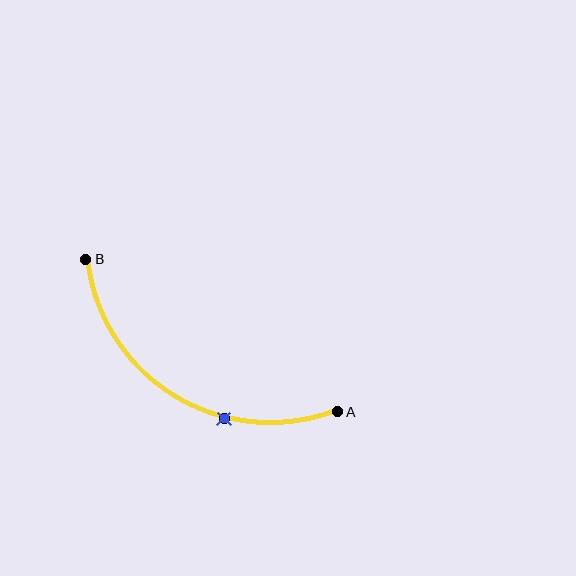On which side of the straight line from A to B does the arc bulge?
The arc bulges below the straight line connecting A and B.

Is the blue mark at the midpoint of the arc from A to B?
No. The blue mark lies on the arc but is closer to endpoint A. The arc midpoint would be at the point on the curve equidistant along the arc from both A and B.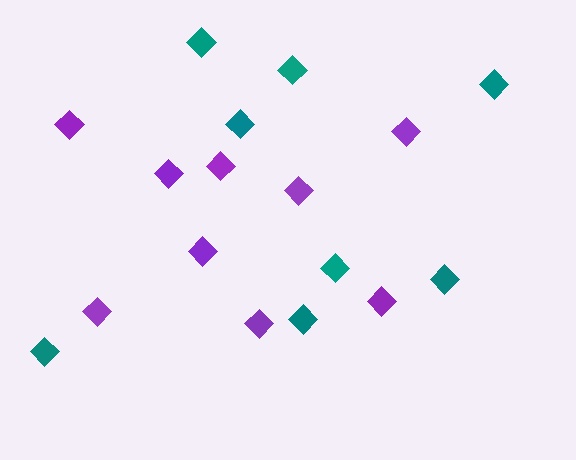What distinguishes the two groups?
There are 2 groups: one group of purple diamonds (9) and one group of teal diamonds (8).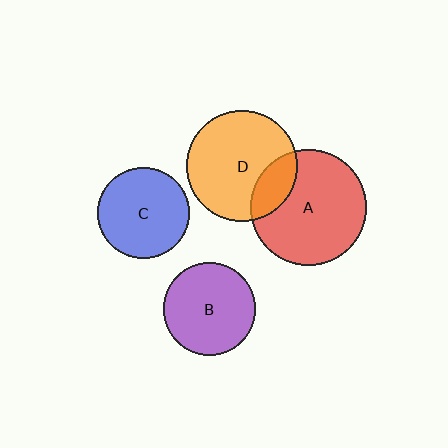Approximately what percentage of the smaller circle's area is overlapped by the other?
Approximately 20%.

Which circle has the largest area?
Circle A (red).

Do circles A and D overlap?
Yes.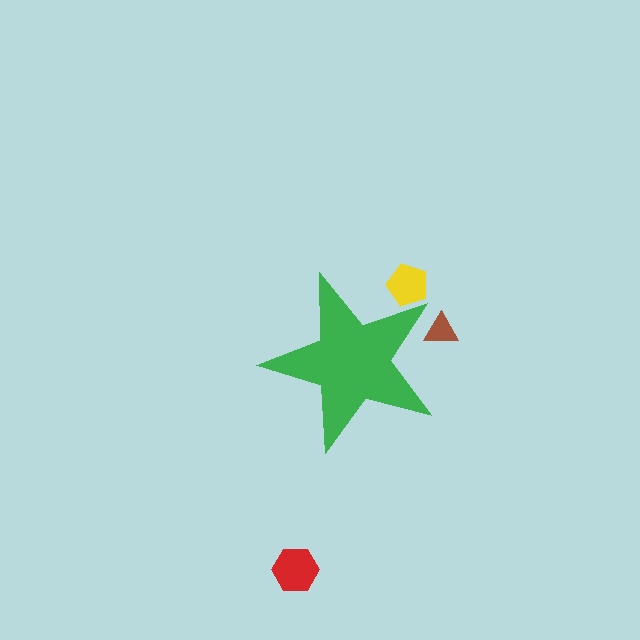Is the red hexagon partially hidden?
No, the red hexagon is fully visible.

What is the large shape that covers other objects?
A green star.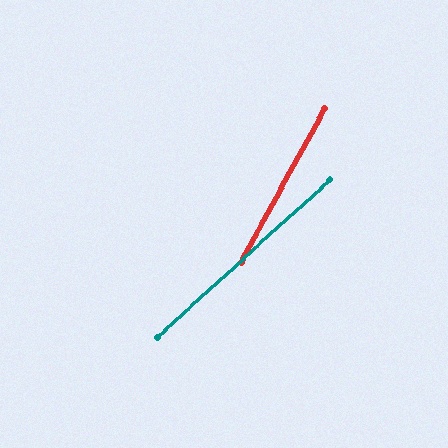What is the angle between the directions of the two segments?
Approximately 19 degrees.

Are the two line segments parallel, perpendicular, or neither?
Neither parallel nor perpendicular — they differ by about 19°.